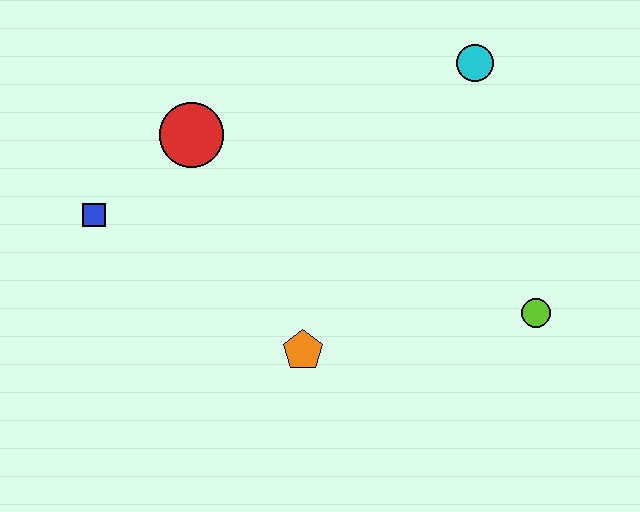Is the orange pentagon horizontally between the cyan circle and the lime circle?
No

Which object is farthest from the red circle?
The lime circle is farthest from the red circle.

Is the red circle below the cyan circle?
Yes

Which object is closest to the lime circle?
The orange pentagon is closest to the lime circle.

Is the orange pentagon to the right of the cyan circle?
No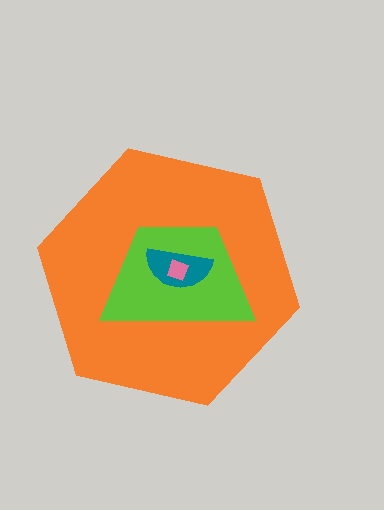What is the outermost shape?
The orange hexagon.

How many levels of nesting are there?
4.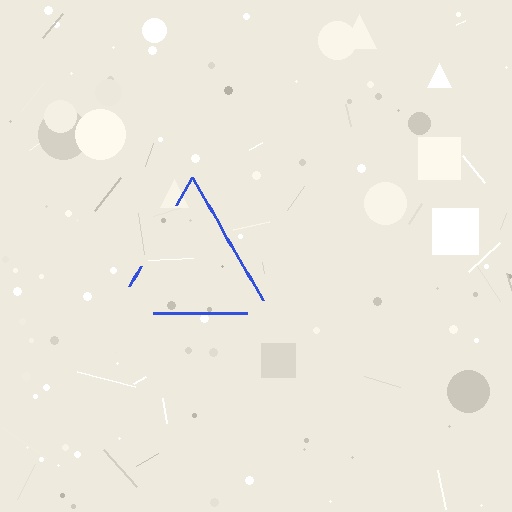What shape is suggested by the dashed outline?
The dashed outline suggests a triangle.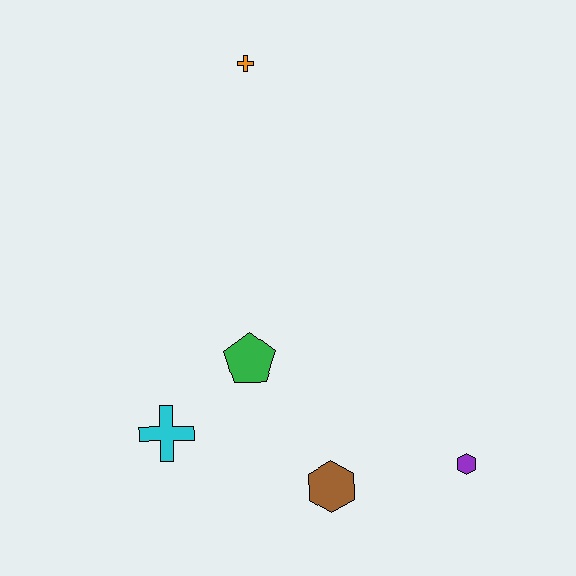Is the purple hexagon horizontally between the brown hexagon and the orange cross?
No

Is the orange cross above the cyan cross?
Yes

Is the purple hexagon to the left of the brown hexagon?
No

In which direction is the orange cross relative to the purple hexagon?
The orange cross is above the purple hexagon.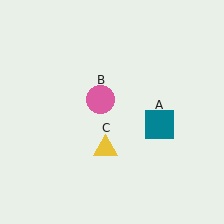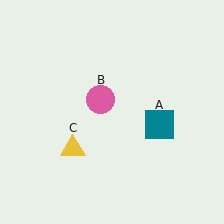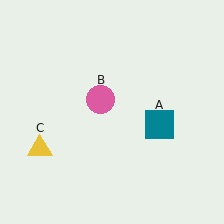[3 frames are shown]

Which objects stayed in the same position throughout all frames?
Teal square (object A) and pink circle (object B) remained stationary.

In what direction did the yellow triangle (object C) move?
The yellow triangle (object C) moved left.